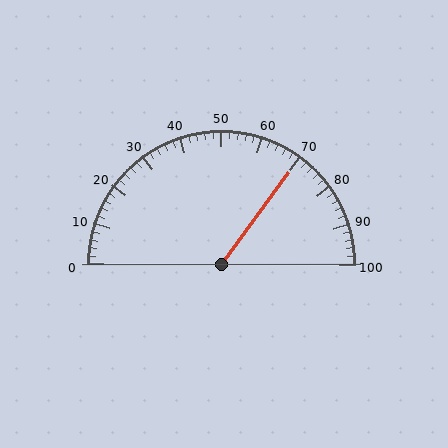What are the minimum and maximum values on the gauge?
The gauge ranges from 0 to 100.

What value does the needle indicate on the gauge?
The needle indicates approximately 70.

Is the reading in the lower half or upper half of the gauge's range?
The reading is in the upper half of the range (0 to 100).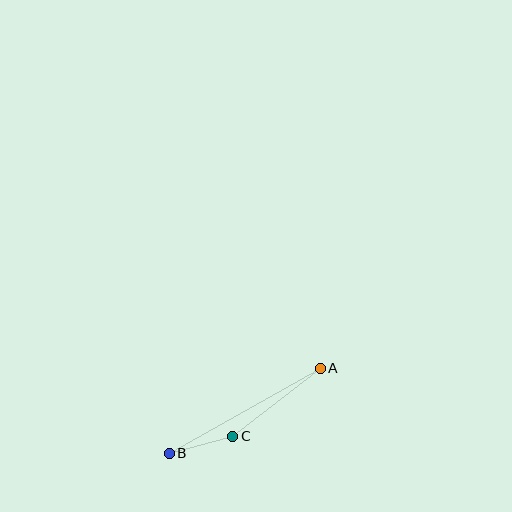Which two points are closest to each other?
Points B and C are closest to each other.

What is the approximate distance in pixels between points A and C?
The distance between A and C is approximately 111 pixels.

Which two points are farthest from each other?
Points A and B are farthest from each other.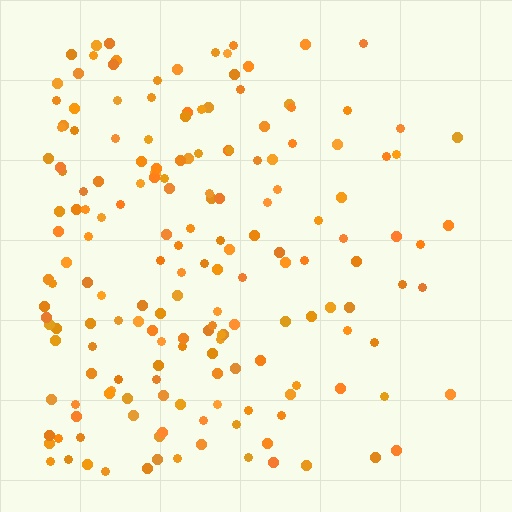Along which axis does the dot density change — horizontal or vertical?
Horizontal.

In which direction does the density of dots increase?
From right to left, with the left side densest.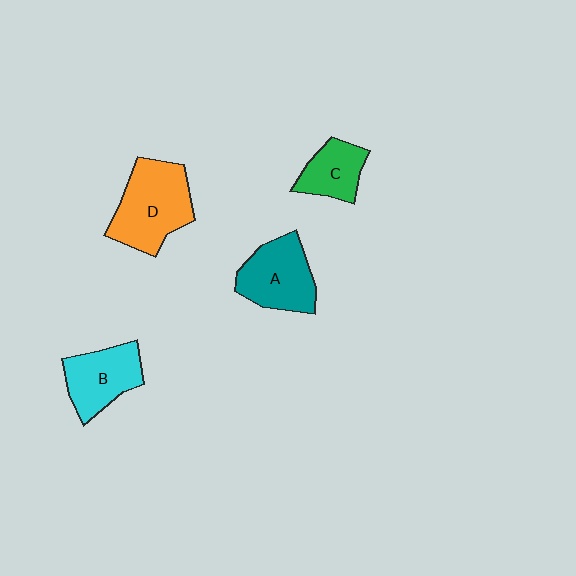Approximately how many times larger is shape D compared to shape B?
Approximately 1.4 times.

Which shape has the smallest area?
Shape C (green).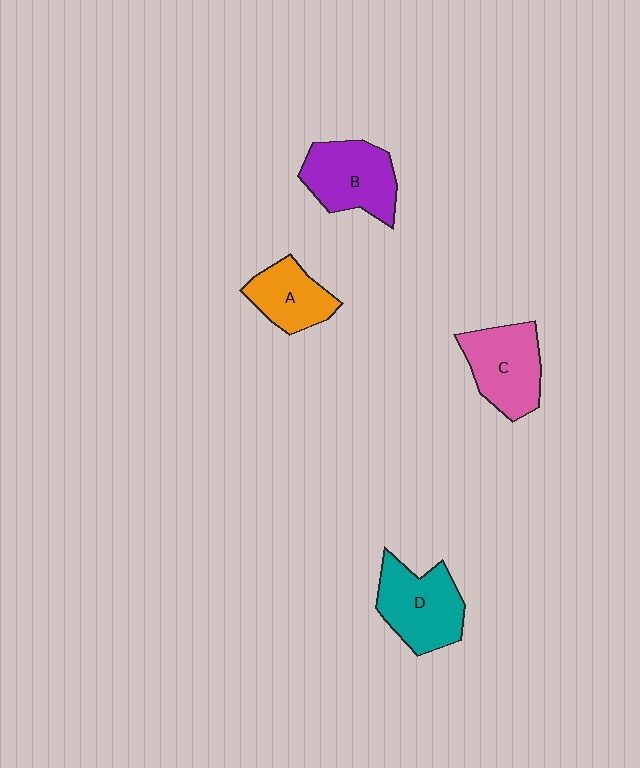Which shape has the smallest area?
Shape A (orange).